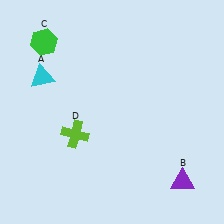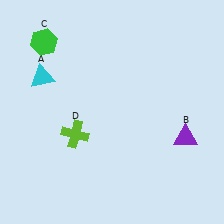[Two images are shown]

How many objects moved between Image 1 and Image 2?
1 object moved between the two images.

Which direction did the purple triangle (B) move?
The purple triangle (B) moved up.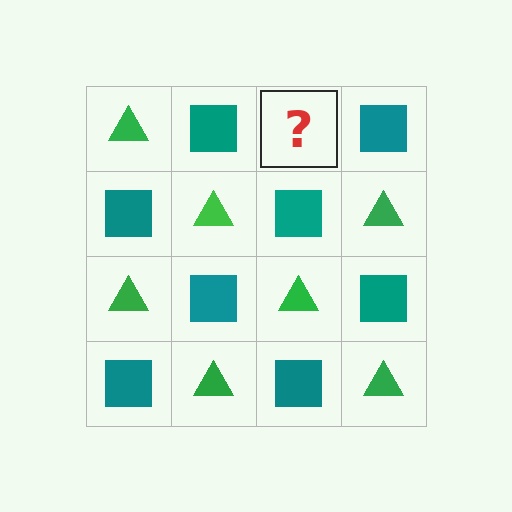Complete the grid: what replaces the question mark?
The question mark should be replaced with a green triangle.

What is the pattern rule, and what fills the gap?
The rule is that it alternates green triangle and teal square in a checkerboard pattern. The gap should be filled with a green triangle.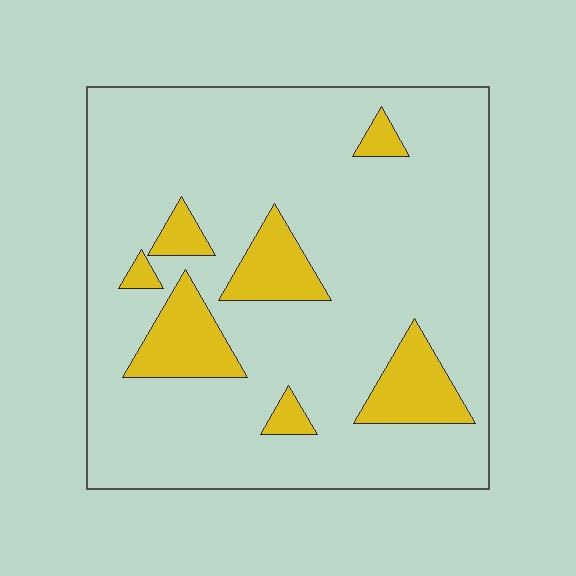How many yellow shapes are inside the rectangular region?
7.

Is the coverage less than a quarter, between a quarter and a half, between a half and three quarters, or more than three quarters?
Less than a quarter.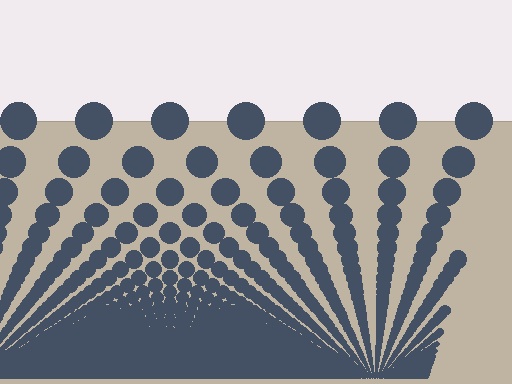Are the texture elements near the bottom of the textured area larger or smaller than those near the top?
Smaller. The gradient is inverted — elements near the bottom are smaller and denser.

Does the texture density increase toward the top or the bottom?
Density increases toward the bottom.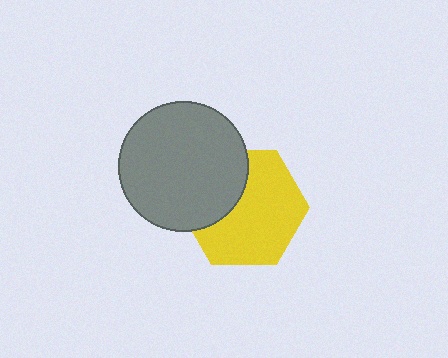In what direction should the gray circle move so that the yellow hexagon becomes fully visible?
The gray circle should move toward the upper-left. That is the shortest direction to clear the overlap and leave the yellow hexagon fully visible.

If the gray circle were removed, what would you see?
You would see the complete yellow hexagon.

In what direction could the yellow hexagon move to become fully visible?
The yellow hexagon could move toward the lower-right. That would shift it out from behind the gray circle entirely.